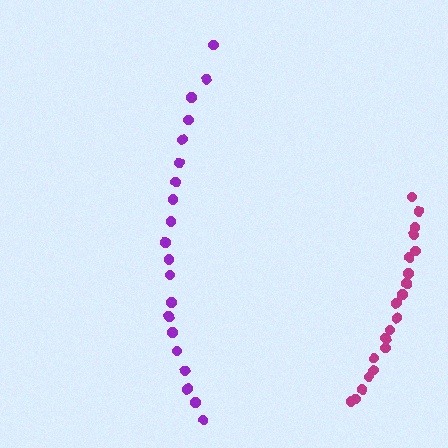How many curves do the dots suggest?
There are 2 distinct paths.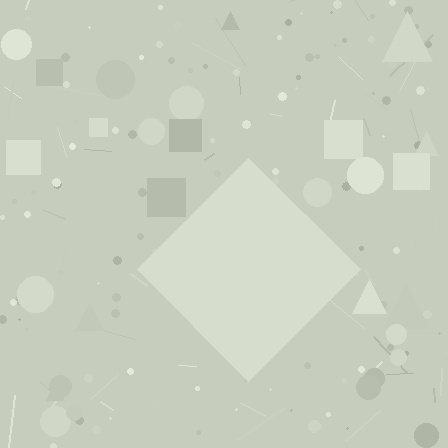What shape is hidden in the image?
A diamond is hidden in the image.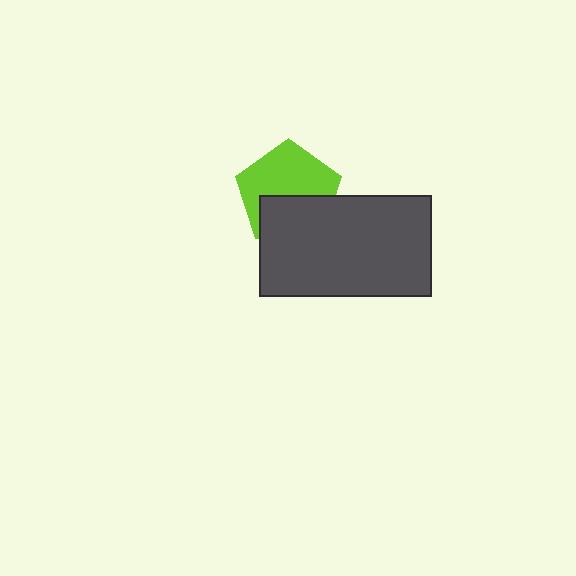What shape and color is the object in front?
The object in front is a dark gray rectangle.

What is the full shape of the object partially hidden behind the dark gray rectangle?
The partially hidden object is a lime pentagon.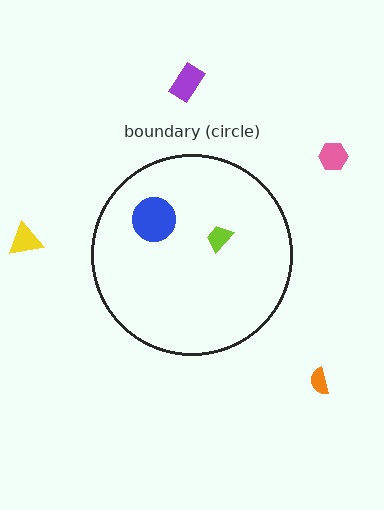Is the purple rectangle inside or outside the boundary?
Outside.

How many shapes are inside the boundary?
2 inside, 4 outside.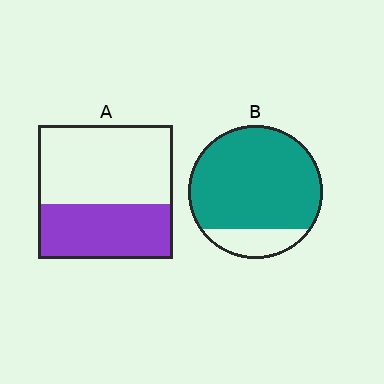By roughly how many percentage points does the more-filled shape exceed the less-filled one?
By roughly 40 percentage points (B over A).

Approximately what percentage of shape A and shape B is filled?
A is approximately 40% and B is approximately 85%.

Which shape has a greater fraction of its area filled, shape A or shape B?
Shape B.